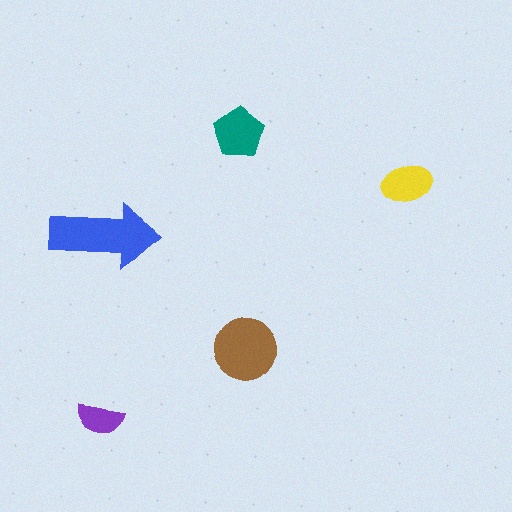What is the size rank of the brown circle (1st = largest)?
2nd.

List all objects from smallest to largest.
The purple semicircle, the yellow ellipse, the teal pentagon, the brown circle, the blue arrow.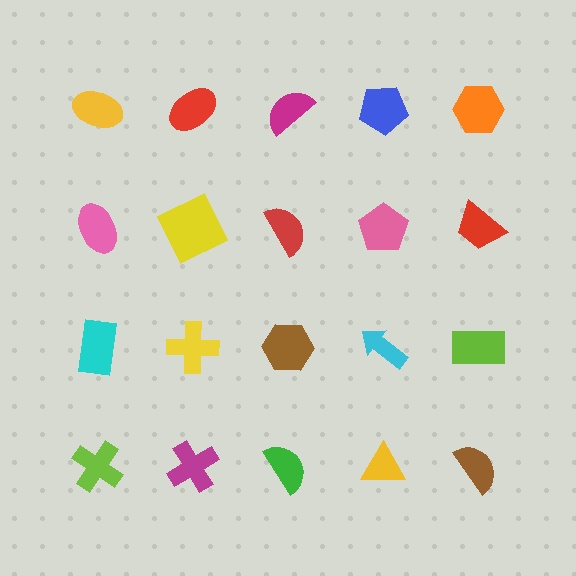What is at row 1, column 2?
A red ellipse.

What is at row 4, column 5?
A brown semicircle.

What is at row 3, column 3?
A brown hexagon.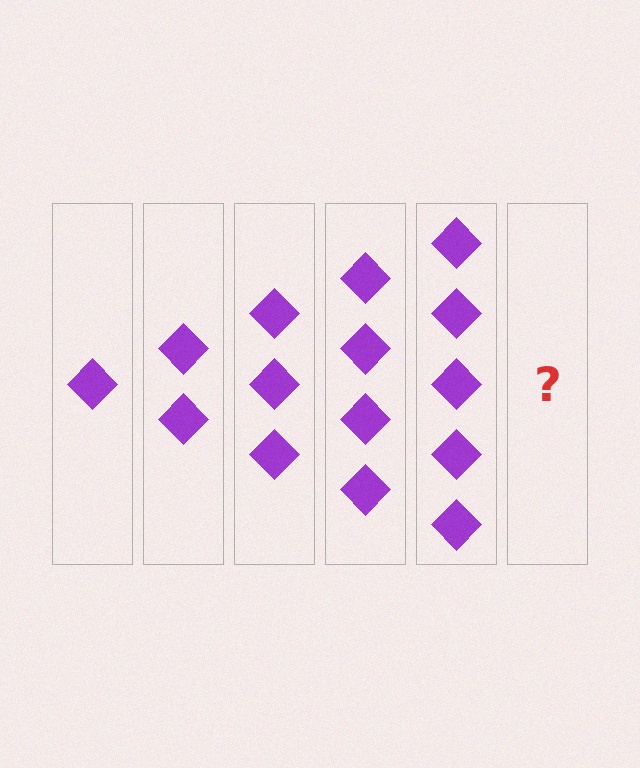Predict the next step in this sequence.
The next step is 6 diamonds.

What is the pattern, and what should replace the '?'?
The pattern is that each step adds one more diamond. The '?' should be 6 diamonds.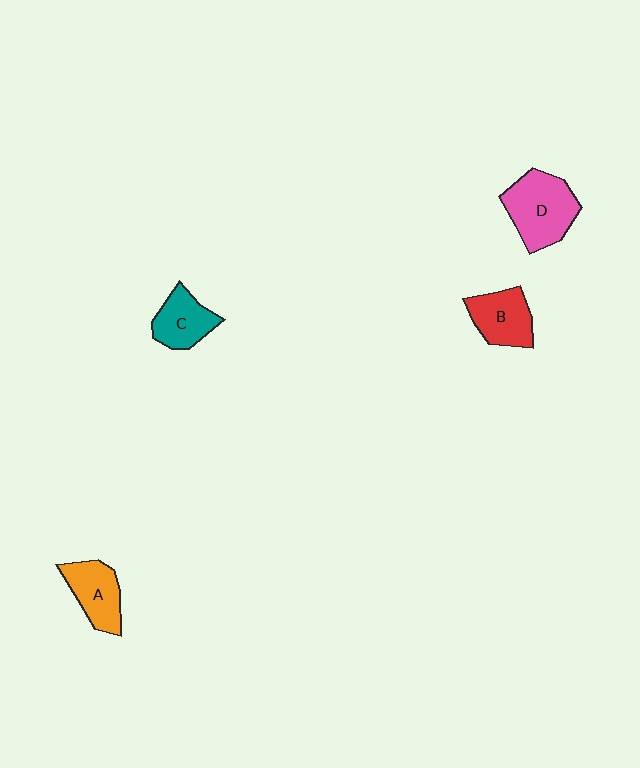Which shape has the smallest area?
Shape C (teal).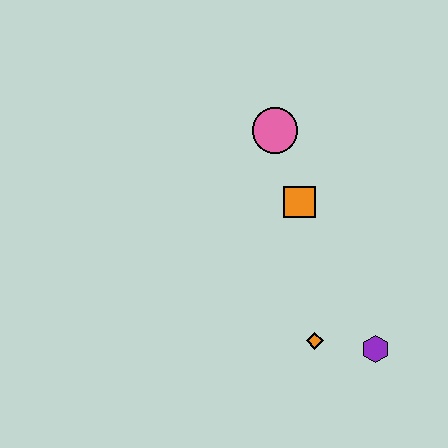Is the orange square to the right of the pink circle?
Yes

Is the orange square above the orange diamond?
Yes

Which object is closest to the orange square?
The pink circle is closest to the orange square.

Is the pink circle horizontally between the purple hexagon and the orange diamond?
No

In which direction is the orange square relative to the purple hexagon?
The orange square is above the purple hexagon.